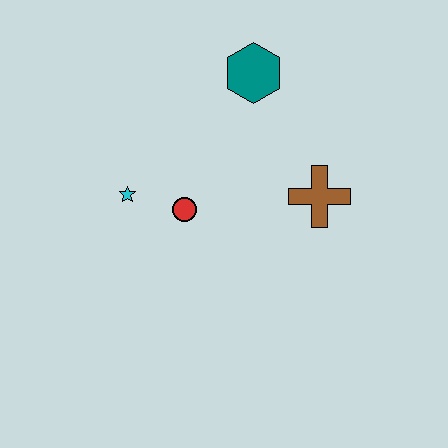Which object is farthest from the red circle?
The teal hexagon is farthest from the red circle.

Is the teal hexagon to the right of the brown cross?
No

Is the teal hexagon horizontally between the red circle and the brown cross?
Yes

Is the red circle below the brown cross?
Yes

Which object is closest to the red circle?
The cyan star is closest to the red circle.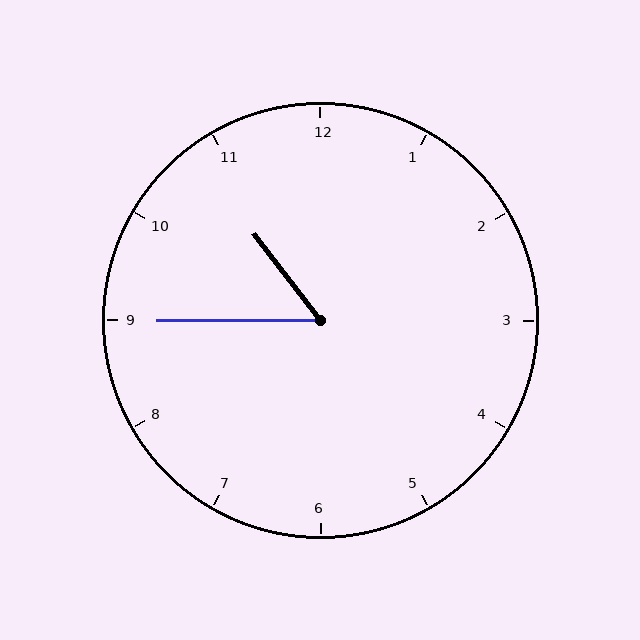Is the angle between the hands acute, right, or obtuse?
It is acute.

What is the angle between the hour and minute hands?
Approximately 52 degrees.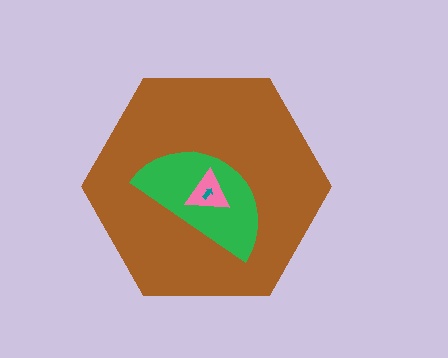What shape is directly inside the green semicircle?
The pink triangle.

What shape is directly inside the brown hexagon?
The green semicircle.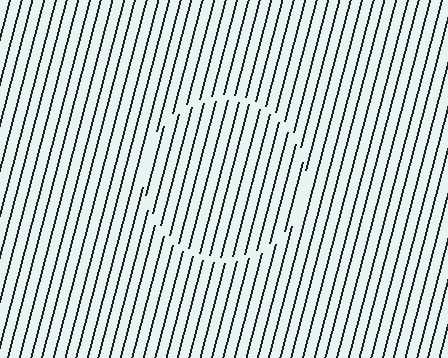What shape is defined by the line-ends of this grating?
An illusory circle. The interior of the shape contains the same grating, shifted by half a period — the contour is defined by the phase discontinuity where line-ends from the inner and outer gratings abut.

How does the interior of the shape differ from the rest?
The interior of the shape contains the same grating, shifted by half a period — the contour is defined by the phase discontinuity where line-ends from the inner and outer gratings abut.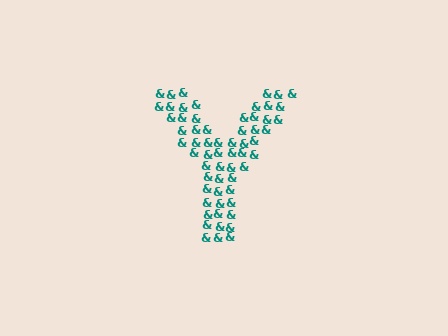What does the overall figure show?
The overall figure shows the letter Y.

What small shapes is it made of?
It is made of small ampersands.